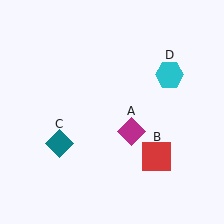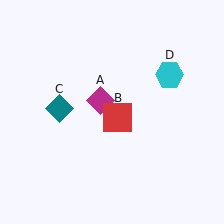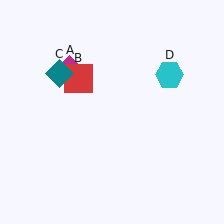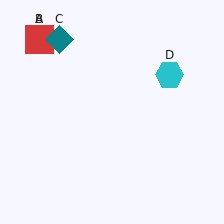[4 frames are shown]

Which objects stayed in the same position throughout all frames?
Cyan hexagon (object D) remained stationary.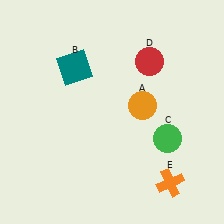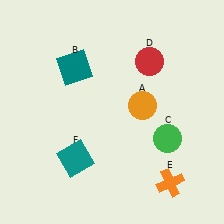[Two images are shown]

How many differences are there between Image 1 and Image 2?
There is 1 difference between the two images.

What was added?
A teal square (F) was added in Image 2.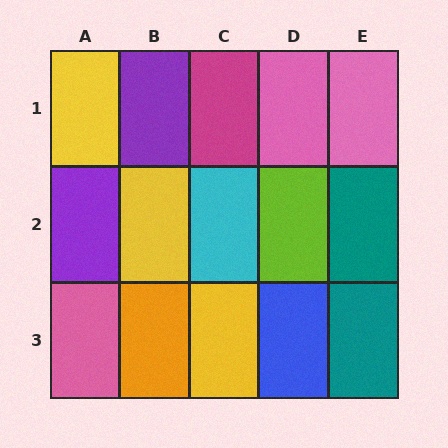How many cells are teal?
2 cells are teal.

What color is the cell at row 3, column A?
Pink.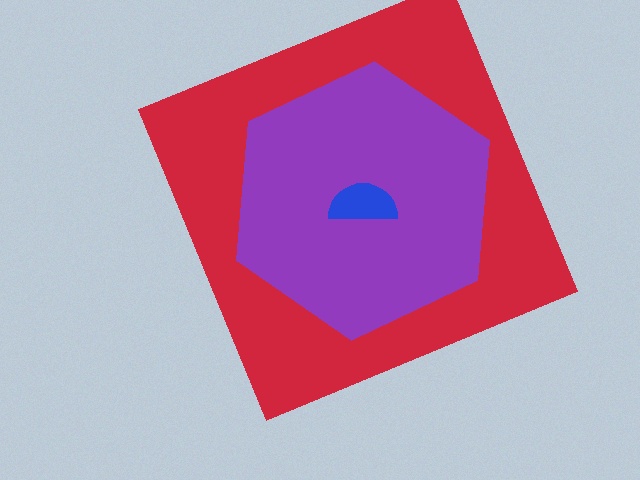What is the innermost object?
The blue semicircle.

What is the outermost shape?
The red square.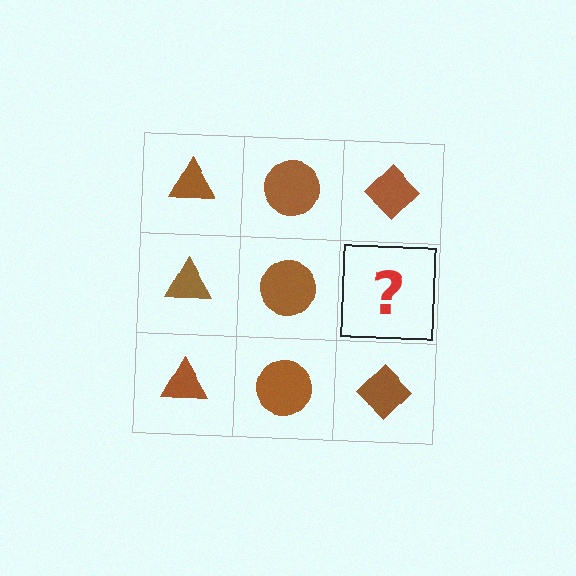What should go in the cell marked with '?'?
The missing cell should contain a brown diamond.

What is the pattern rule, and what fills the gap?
The rule is that each column has a consistent shape. The gap should be filled with a brown diamond.